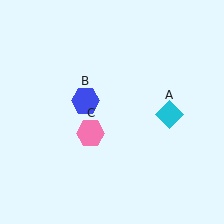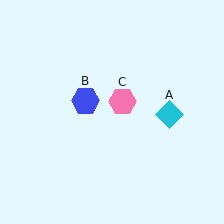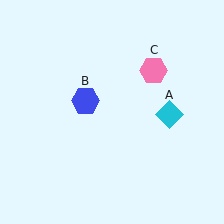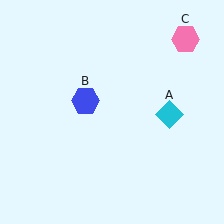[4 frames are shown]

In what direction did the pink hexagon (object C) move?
The pink hexagon (object C) moved up and to the right.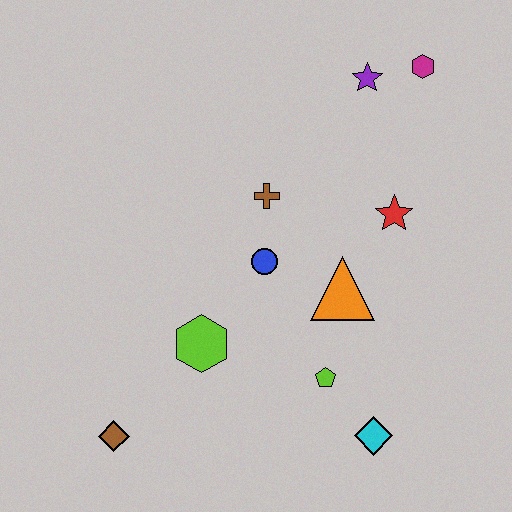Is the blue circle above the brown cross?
No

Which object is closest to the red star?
The orange triangle is closest to the red star.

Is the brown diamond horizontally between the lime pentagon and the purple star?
No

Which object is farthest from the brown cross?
The brown diamond is farthest from the brown cross.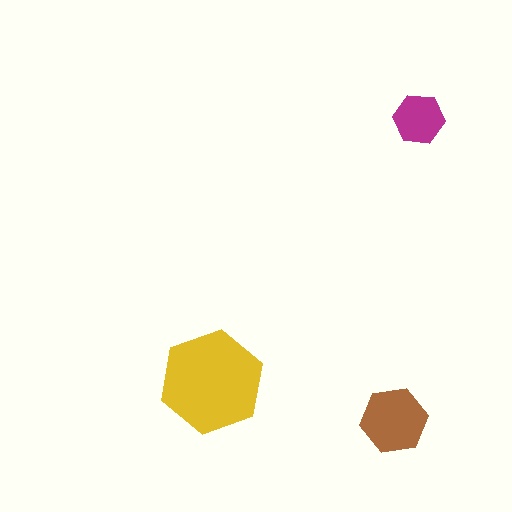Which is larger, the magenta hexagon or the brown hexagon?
The brown one.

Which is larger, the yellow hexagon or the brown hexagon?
The yellow one.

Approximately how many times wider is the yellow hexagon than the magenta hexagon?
About 2 times wider.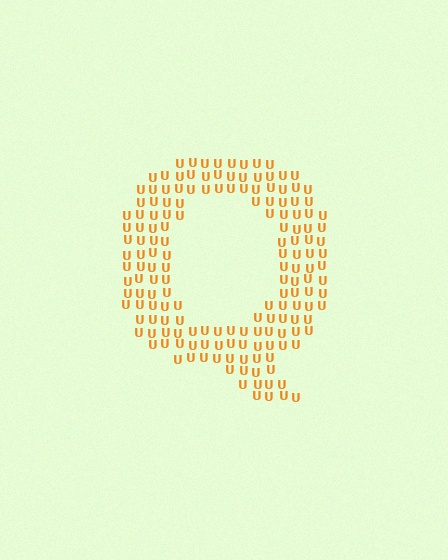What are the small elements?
The small elements are letter U's.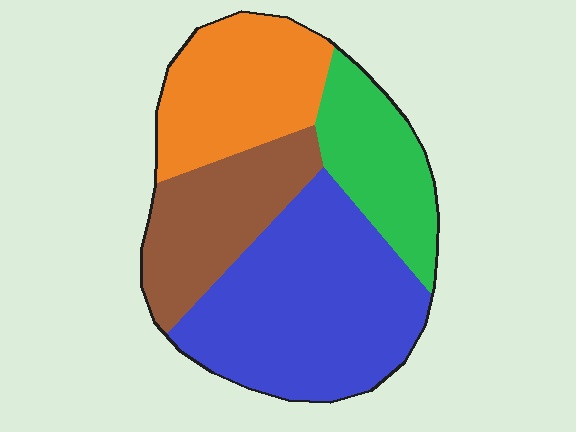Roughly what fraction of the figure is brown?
Brown covers 20% of the figure.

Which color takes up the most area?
Blue, at roughly 40%.